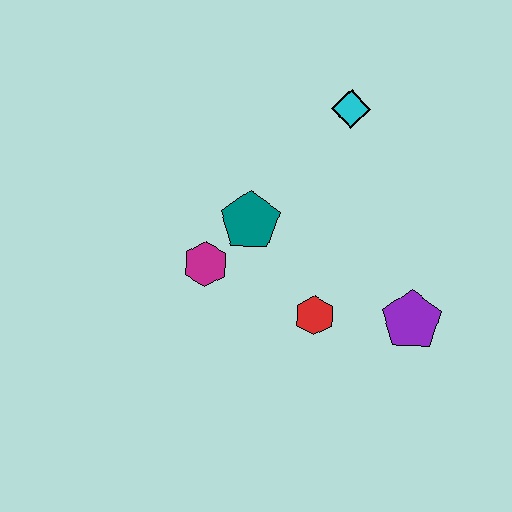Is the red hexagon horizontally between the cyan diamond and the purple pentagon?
No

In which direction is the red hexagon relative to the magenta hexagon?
The red hexagon is to the right of the magenta hexagon.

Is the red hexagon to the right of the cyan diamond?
No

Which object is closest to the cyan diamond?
The teal pentagon is closest to the cyan diamond.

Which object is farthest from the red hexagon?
The cyan diamond is farthest from the red hexagon.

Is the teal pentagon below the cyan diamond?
Yes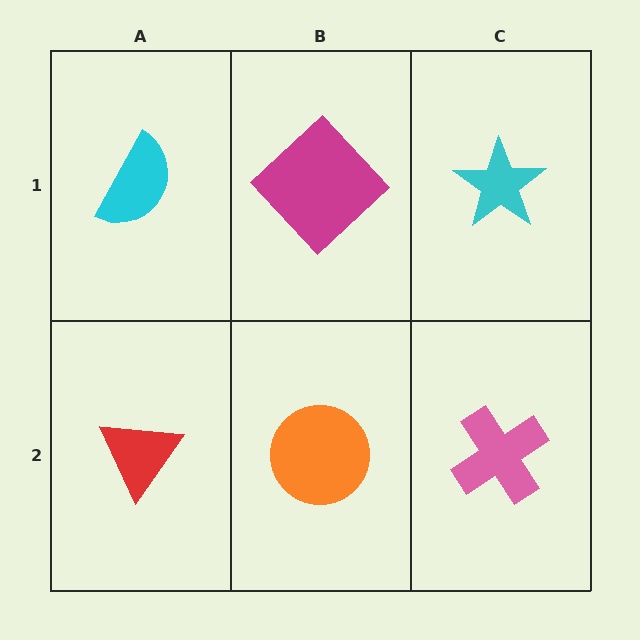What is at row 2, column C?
A pink cross.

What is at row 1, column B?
A magenta diamond.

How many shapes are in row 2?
3 shapes.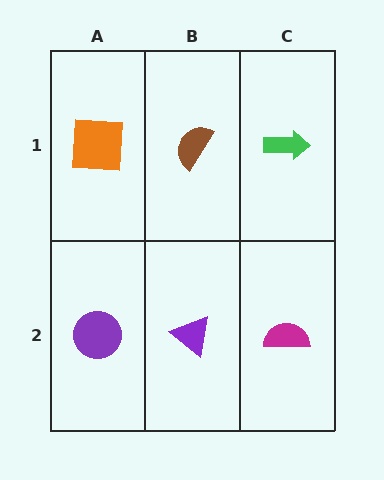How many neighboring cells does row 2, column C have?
2.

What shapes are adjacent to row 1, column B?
A purple triangle (row 2, column B), an orange square (row 1, column A), a green arrow (row 1, column C).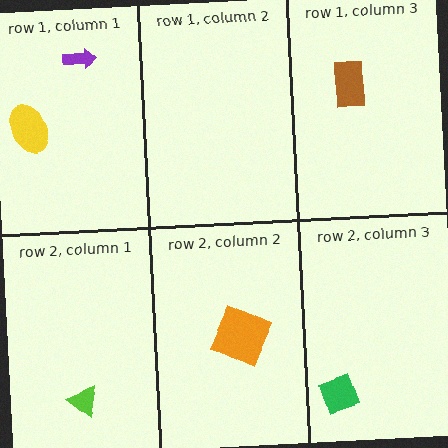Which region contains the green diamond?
The row 2, column 3 region.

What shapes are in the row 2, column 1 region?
The lime triangle.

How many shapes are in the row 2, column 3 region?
1.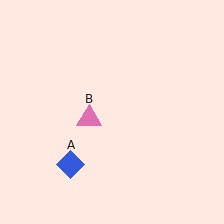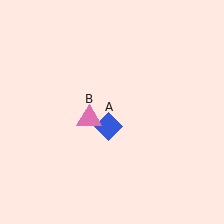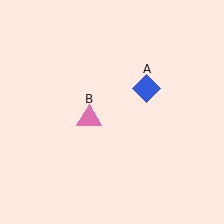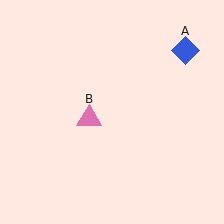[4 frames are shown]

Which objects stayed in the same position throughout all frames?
Pink triangle (object B) remained stationary.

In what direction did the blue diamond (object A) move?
The blue diamond (object A) moved up and to the right.